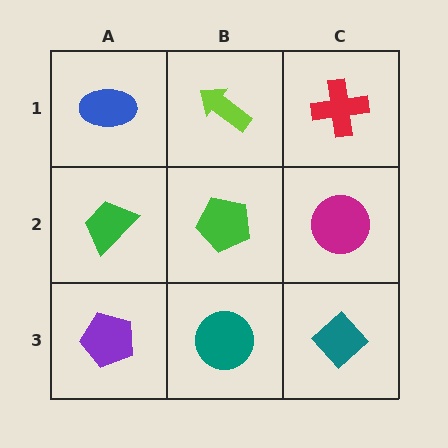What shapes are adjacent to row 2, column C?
A red cross (row 1, column C), a teal diamond (row 3, column C), a green pentagon (row 2, column B).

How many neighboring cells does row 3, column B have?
3.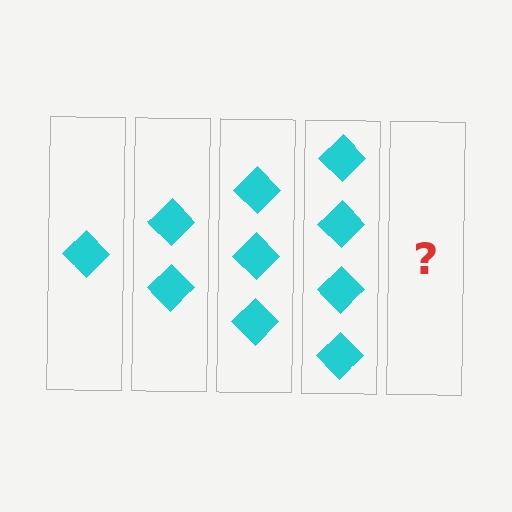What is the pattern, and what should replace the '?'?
The pattern is that each step adds one more diamond. The '?' should be 5 diamonds.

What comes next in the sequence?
The next element should be 5 diamonds.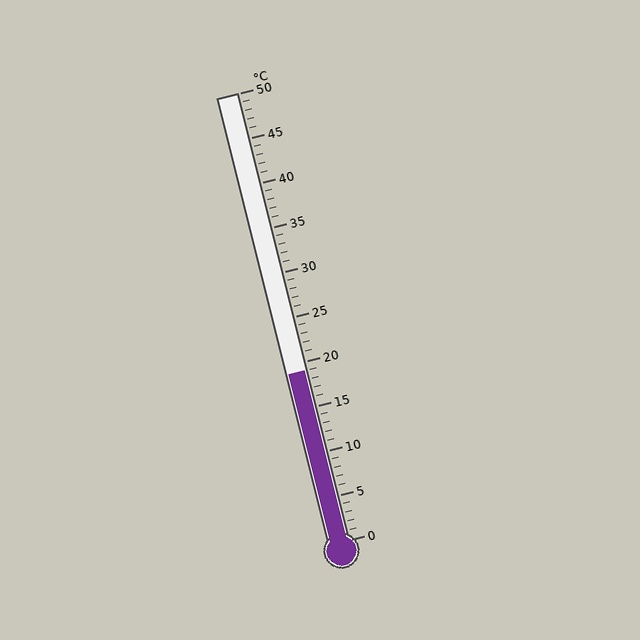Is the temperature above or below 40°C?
The temperature is below 40°C.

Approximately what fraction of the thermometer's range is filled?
The thermometer is filled to approximately 40% of its range.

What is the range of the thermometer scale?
The thermometer scale ranges from 0°C to 50°C.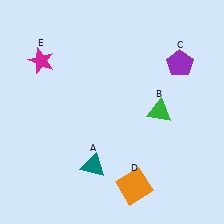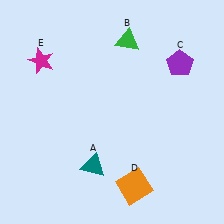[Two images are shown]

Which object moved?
The green triangle (B) moved up.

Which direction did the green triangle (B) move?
The green triangle (B) moved up.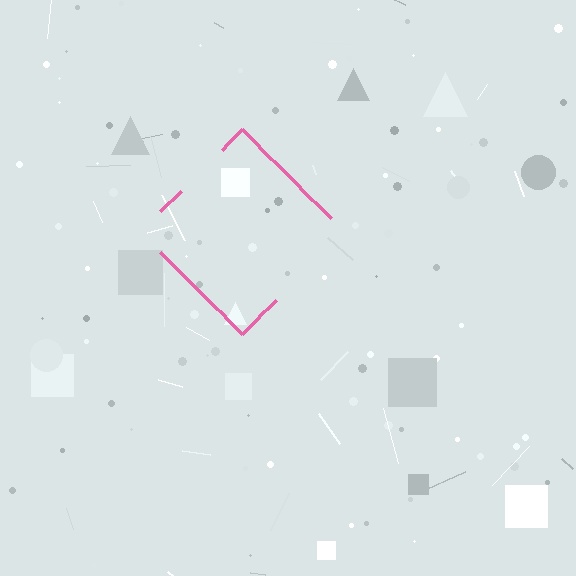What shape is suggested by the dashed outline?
The dashed outline suggests a diamond.